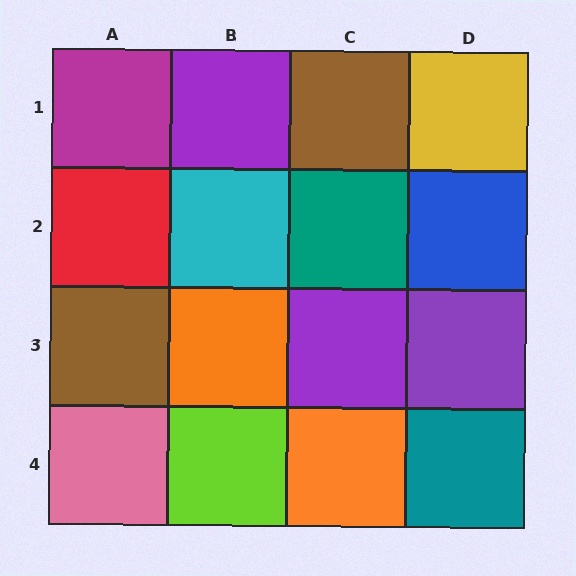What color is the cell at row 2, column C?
Teal.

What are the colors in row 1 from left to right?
Magenta, purple, brown, yellow.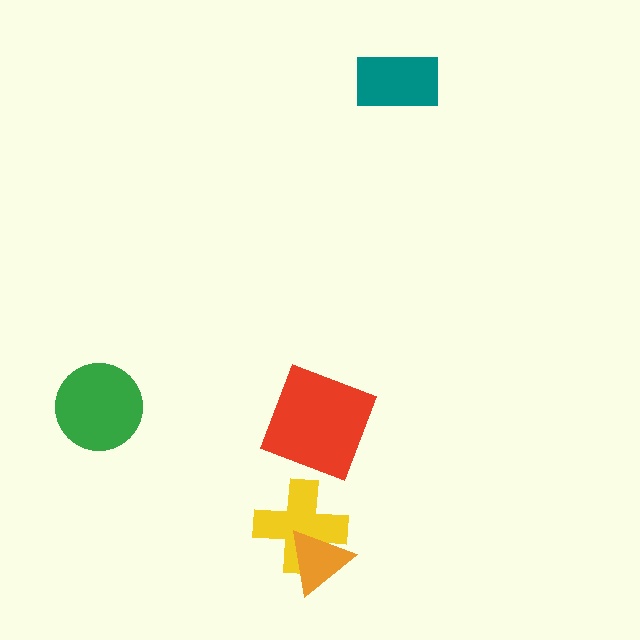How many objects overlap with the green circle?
0 objects overlap with the green circle.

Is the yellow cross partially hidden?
Yes, it is partially covered by another shape.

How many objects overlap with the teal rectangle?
0 objects overlap with the teal rectangle.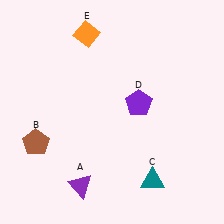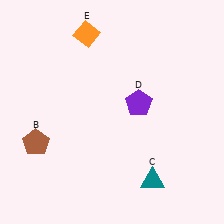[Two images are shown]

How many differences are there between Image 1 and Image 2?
There is 1 difference between the two images.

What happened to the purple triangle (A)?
The purple triangle (A) was removed in Image 2. It was in the bottom-left area of Image 1.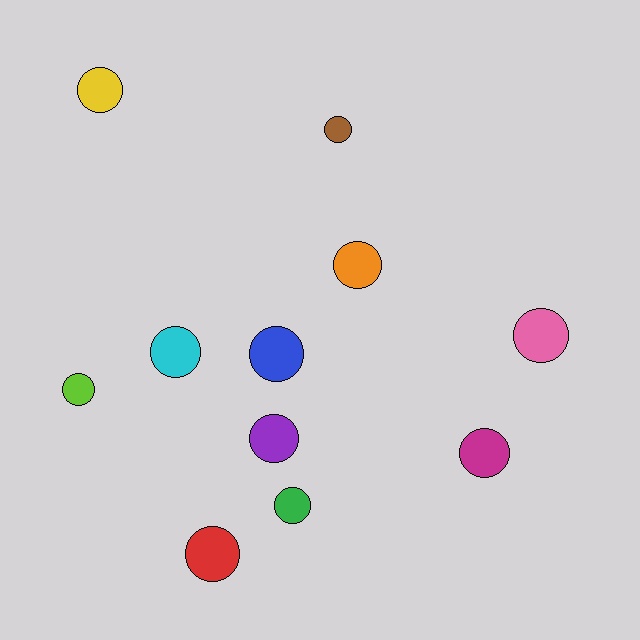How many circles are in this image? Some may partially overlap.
There are 11 circles.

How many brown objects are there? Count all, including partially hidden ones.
There is 1 brown object.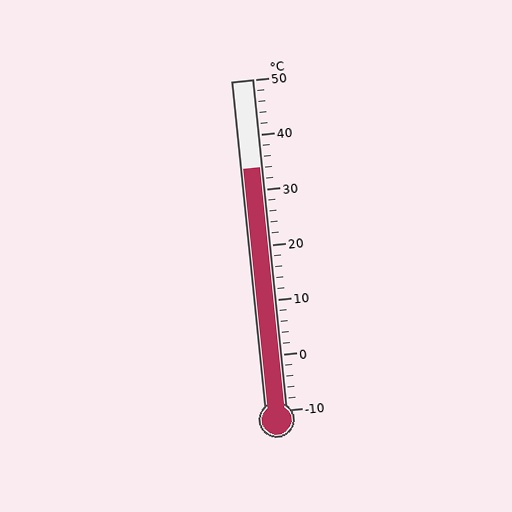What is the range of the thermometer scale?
The thermometer scale ranges from -10°C to 50°C.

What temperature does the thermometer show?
The thermometer shows approximately 34°C.